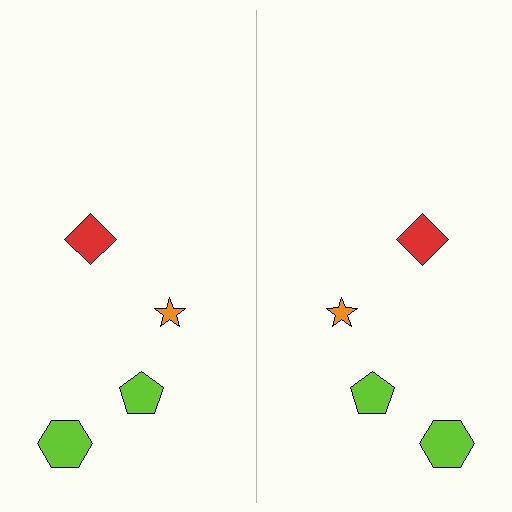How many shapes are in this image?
There are 8 shapes in this image.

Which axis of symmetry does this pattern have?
The pattern has a vertical axis of symmetry running through the center of the image.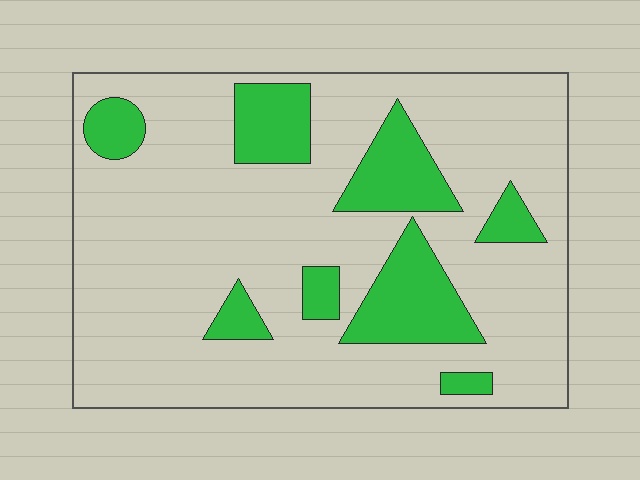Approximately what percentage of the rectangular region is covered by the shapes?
Approximately 20%.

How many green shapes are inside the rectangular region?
8.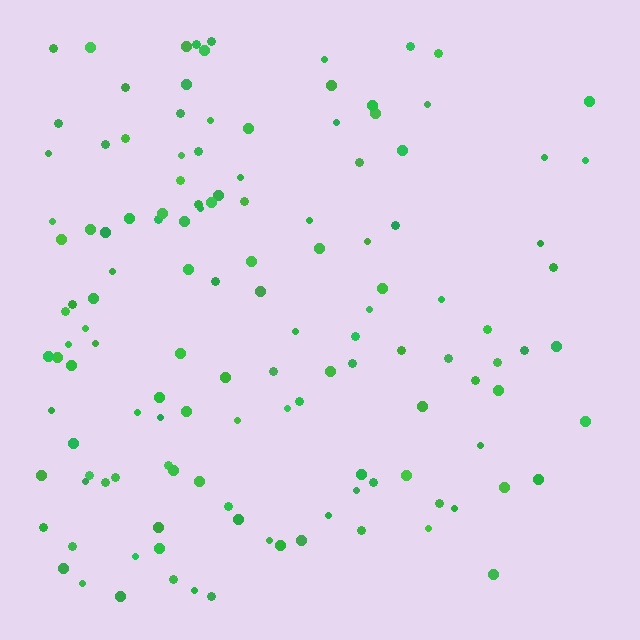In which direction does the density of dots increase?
From right to left, with the left side densest.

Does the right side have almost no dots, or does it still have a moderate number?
Still a moderate number, just noticeably fewer than the left.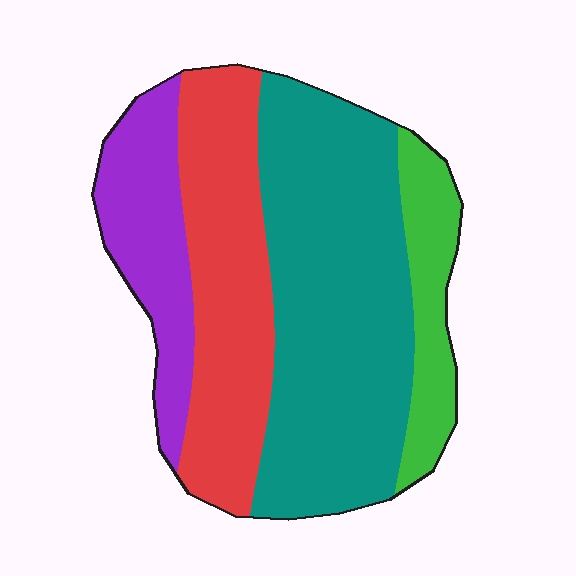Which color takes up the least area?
Green, at roughly 10%.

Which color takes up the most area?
Teal, at roughly 45%.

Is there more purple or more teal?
Teal.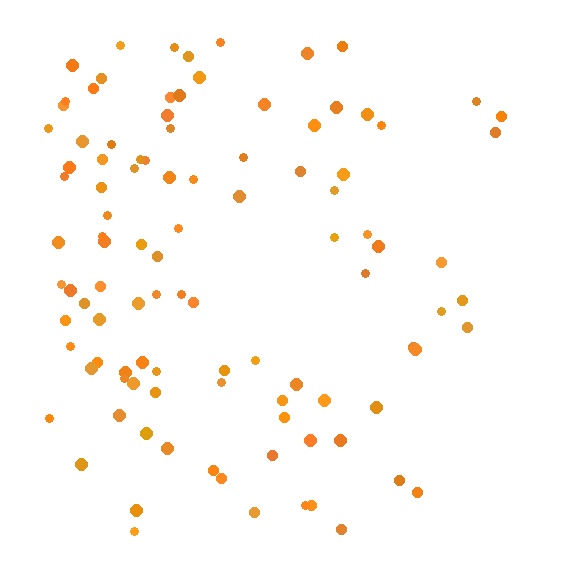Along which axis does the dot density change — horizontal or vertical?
Horizontal.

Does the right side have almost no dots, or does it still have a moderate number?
Still a moderate number, just noticeably fewer than the left.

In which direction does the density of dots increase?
From right to left, with the left side densest.